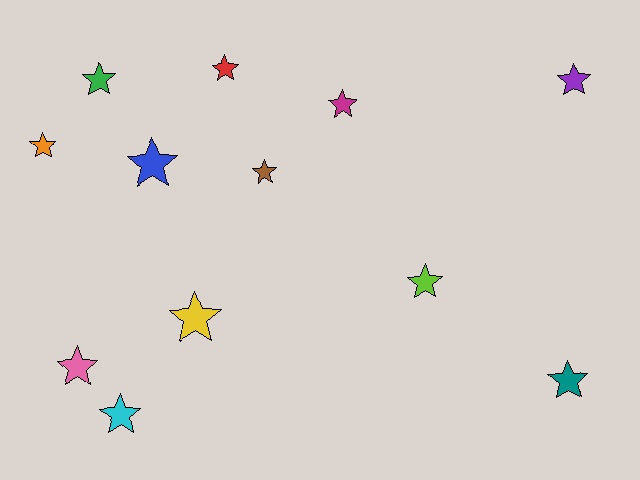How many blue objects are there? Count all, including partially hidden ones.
There is 1 blue object.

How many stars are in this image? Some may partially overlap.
There are 12 stars.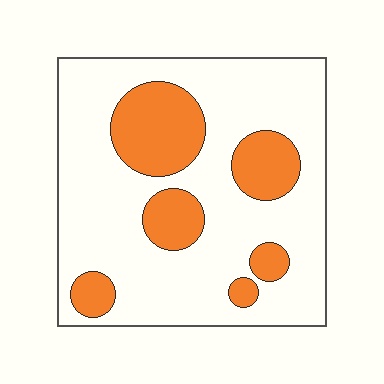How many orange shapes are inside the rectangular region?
6.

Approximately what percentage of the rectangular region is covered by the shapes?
Approximately 25%.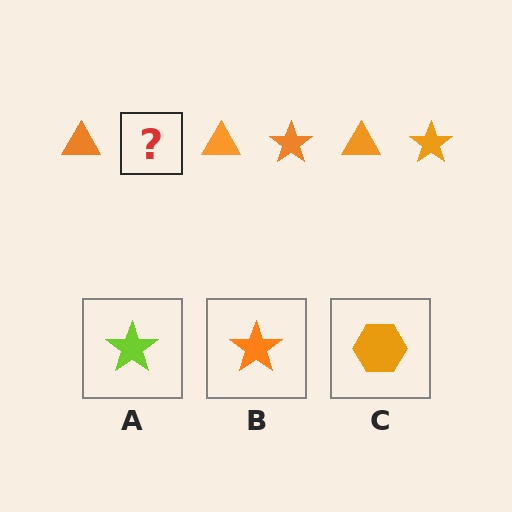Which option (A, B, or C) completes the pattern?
B.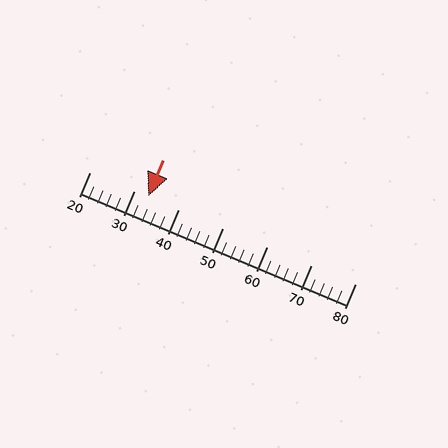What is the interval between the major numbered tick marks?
The major tick marks are spaced 10 units apart.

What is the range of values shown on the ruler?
The ruler shows values from 20 to 80.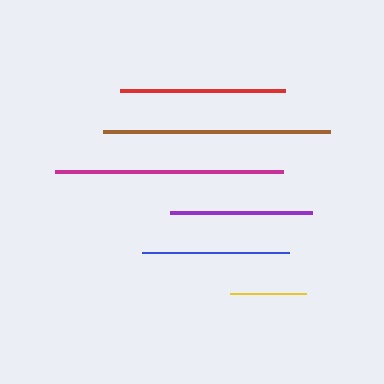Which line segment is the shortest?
The yellow line is the shortest at approximately 75 pixels.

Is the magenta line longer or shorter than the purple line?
The magenta line is longer than the purple line.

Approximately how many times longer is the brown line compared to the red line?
The brown line is approximately 1.4 times the length of the red line.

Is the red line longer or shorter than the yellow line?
The red line is longer than the yellow line.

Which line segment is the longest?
The magenta line is the longest at approximately 228 pixels.